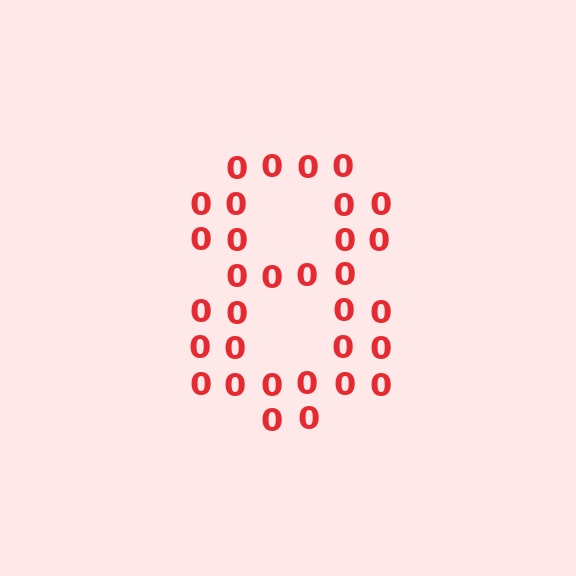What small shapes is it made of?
It is made of small digit 0's.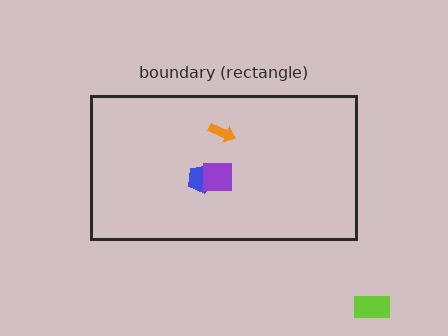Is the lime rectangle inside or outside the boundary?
Outside.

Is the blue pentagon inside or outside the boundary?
Inside.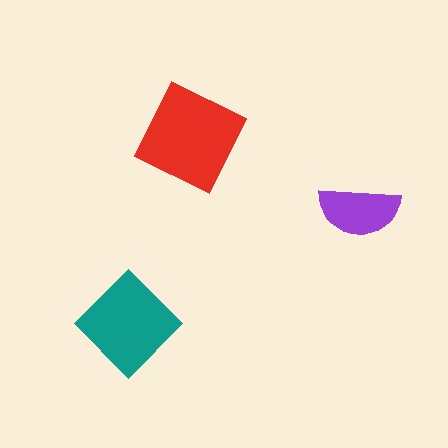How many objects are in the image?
There are 3 objects in the image.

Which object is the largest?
The red square.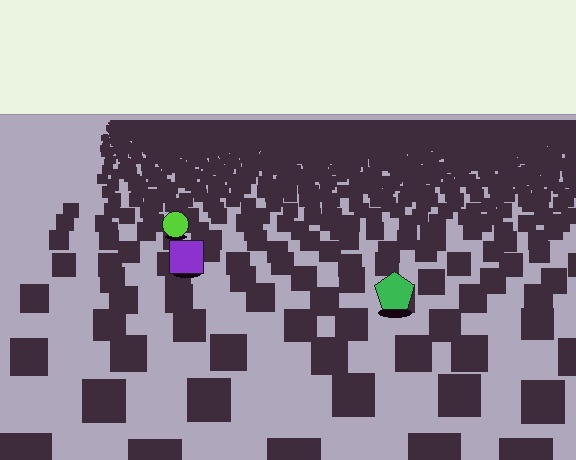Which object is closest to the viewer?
The green pentagon is closest. The texture marks near it are larger and more spread out.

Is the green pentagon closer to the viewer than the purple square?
Yes. The green pentagon is closer — you can tell from the texture gradient: the ground texture is coarser near it.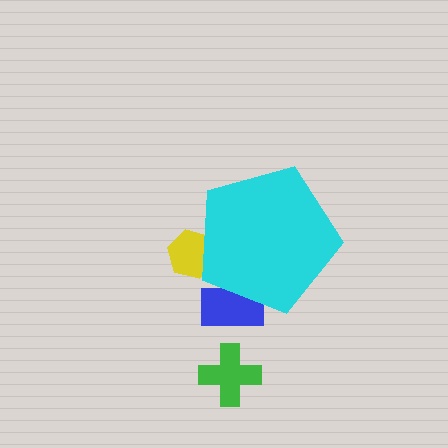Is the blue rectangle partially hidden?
Yes, the blue rectangle is partially hidden behind the cyan pentagon.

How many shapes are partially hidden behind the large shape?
2 shapes are partially hidden.